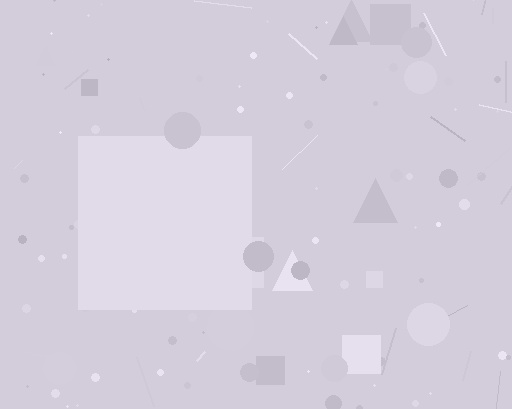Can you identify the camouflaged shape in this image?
The camouflaged shape is a square.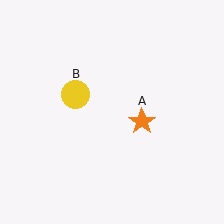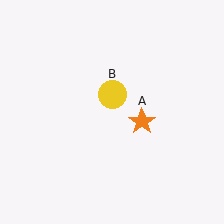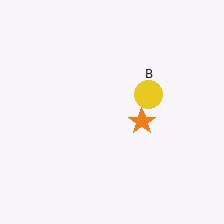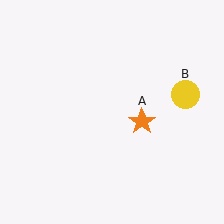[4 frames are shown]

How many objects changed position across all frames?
1 object changed position: yellow circle (object B).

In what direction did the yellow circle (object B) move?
The yellow circle (object B) moved right.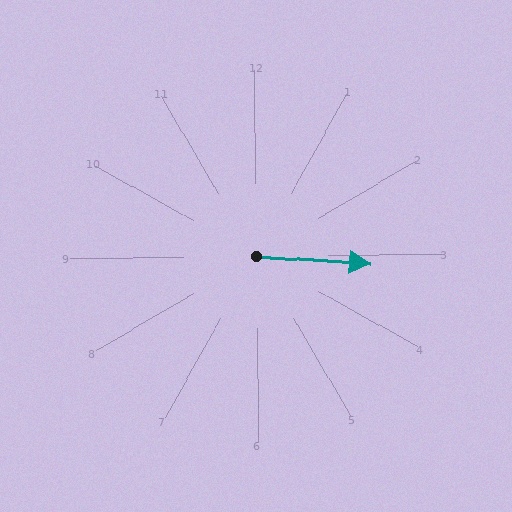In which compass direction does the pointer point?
East.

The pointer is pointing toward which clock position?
Roughly 3 o'clock.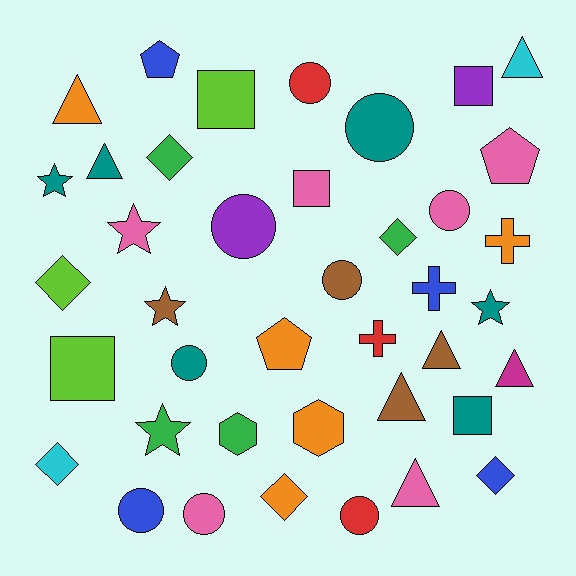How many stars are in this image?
There are 5 stars.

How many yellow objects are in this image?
There are no yellow objects.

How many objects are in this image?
There are 40 objects.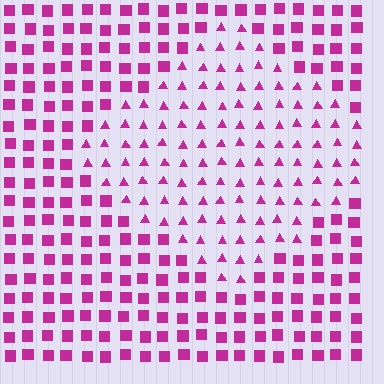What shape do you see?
I see a diamond.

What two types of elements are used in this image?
The image uses triangles inside the diamond region and squares outside it.